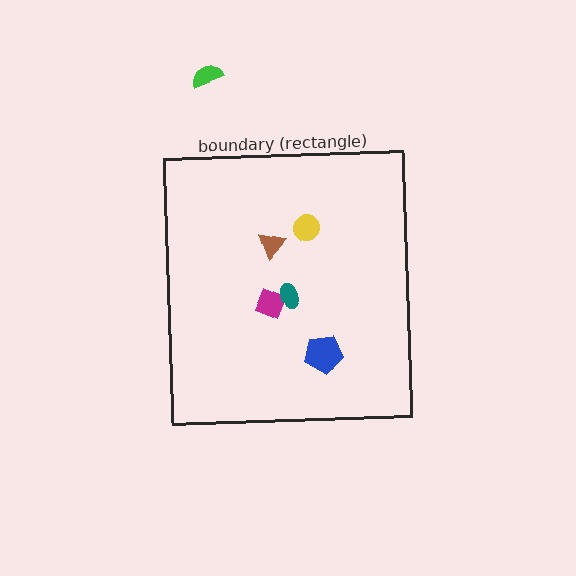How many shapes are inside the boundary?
5 inside, 1 outside.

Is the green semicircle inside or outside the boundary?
Outside.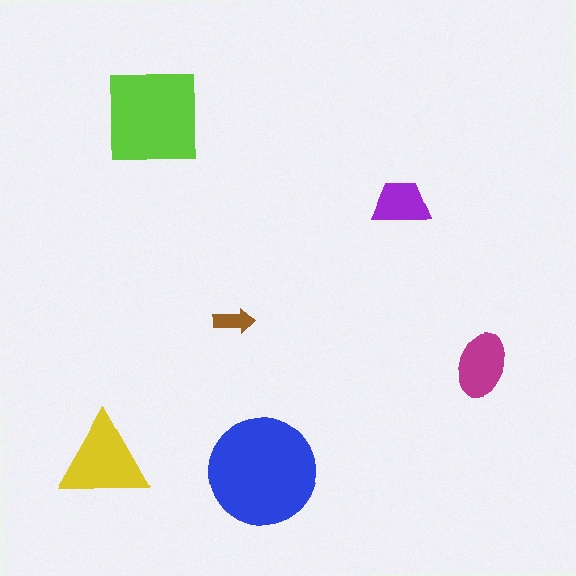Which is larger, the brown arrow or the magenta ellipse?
The magenta ellipse.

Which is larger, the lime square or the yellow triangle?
The lime square.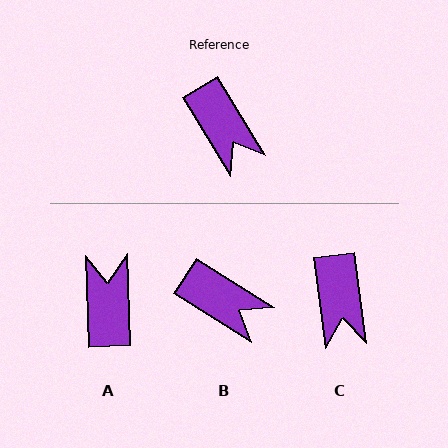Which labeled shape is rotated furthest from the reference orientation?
A, about 151 degrees away.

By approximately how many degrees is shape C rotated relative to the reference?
Approximately 24 degrees clockwise.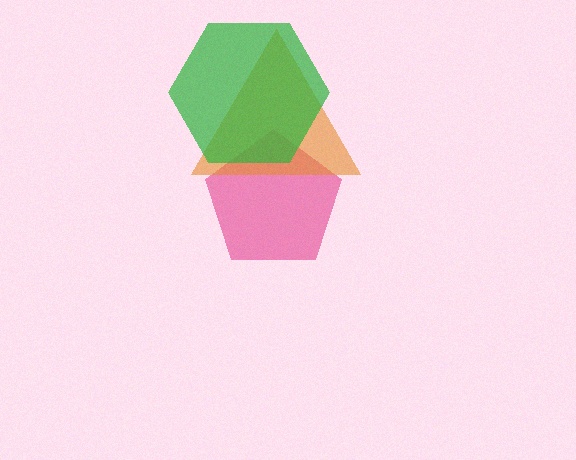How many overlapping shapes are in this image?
There are 3 overlapping shapes in the image.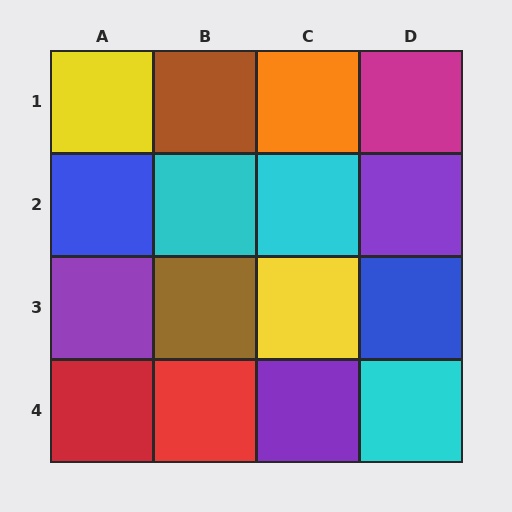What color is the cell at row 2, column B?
Cyan.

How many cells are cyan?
3 cells are cyan.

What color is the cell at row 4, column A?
Red.